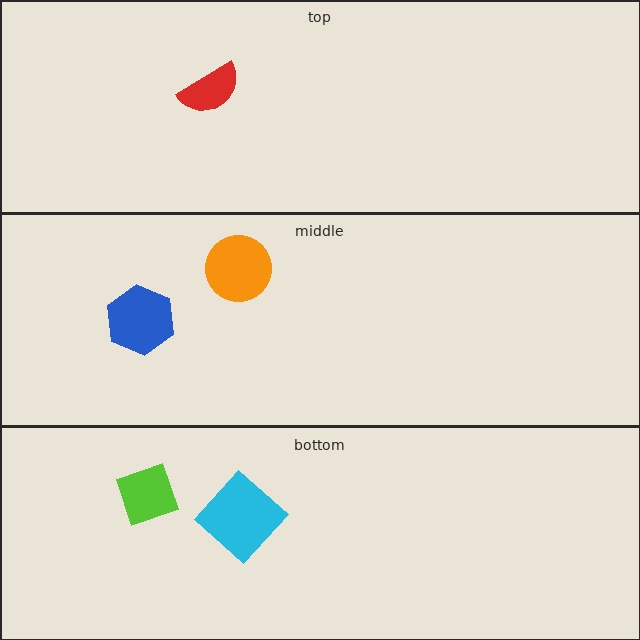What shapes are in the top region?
The red semicircle.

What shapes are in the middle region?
The orange circle, the blue hexagon.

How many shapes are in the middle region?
2.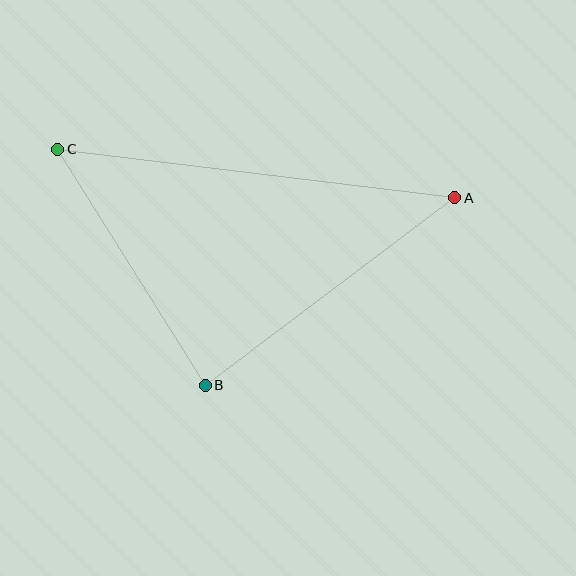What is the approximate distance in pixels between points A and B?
The distance between A and B is approximately 312 pixels.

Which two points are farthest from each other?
Points A and C are farthest from each other.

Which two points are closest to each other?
Points B and C are closest to each other.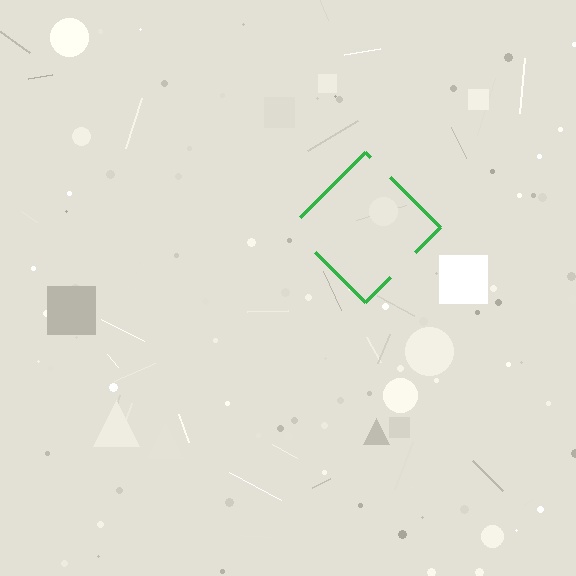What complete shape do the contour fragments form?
The contour fragments form a diamond.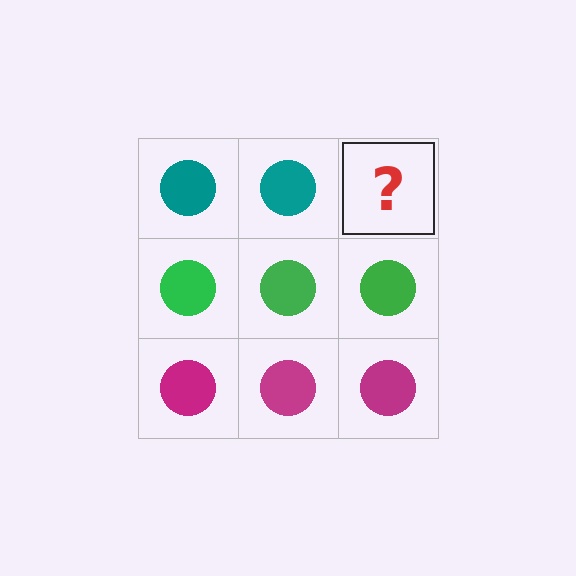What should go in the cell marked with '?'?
The missing cell should contain a teal circle.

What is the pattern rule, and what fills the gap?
The rule is that each row has a consistent color. The gap should be filled with a teal circle.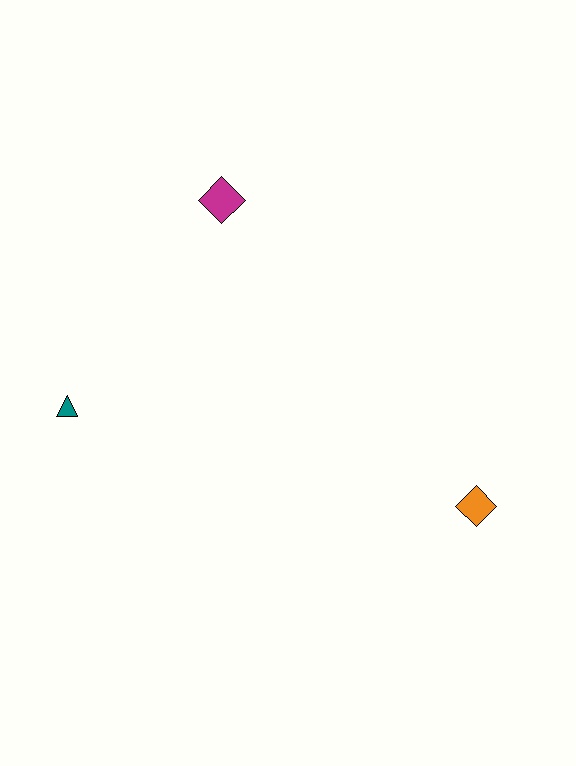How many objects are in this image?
There are 3 objects.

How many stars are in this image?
There are no stars.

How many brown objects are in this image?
There are no brown objects.